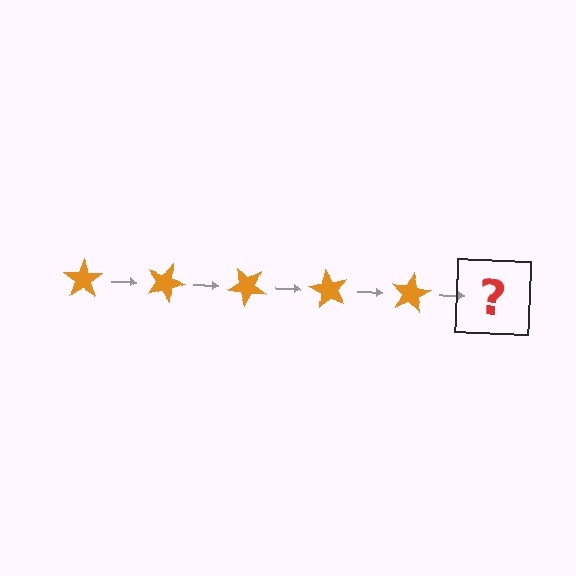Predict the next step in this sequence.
The next step is an orange star rotated 100 degrees.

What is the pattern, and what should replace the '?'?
The pattern is that the star rotates 20 degrees each step. The '?' should be an orange star rotated 100 degrees.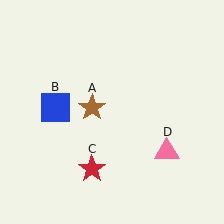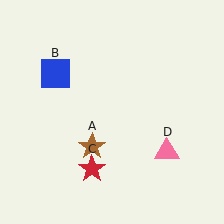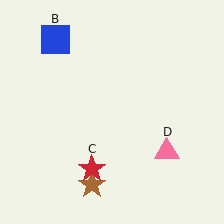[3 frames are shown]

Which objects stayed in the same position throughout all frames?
Red star (object C) and pink triangle (object D) remained stationary.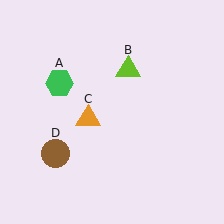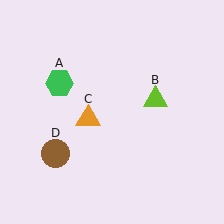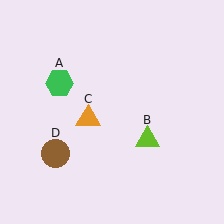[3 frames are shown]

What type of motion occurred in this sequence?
The lime triangle (object B) rotated clockwise around the center of the scene.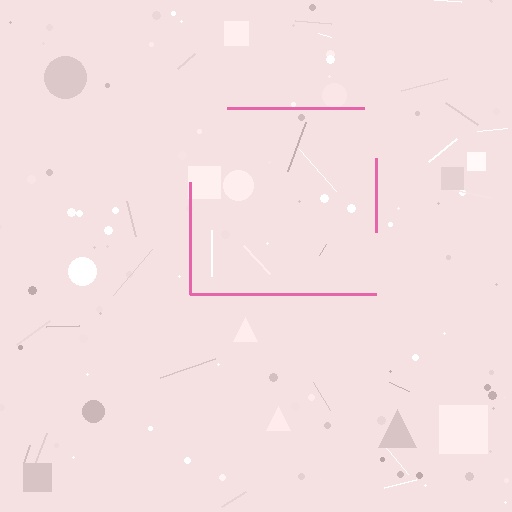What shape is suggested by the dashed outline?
The dashed outline suggests a square.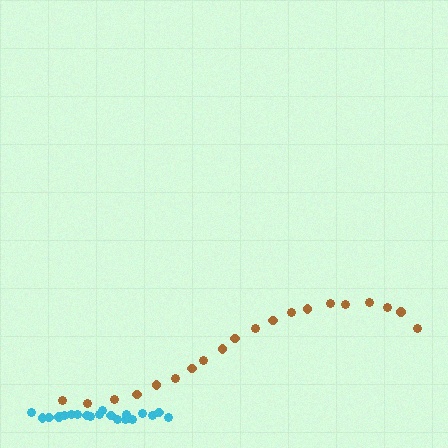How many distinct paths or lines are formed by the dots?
There are 2 distinct paths.